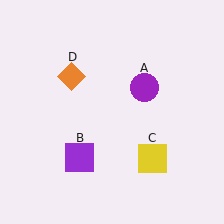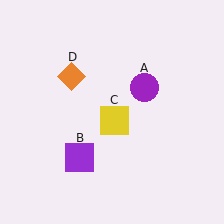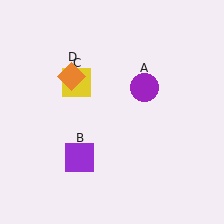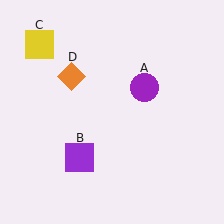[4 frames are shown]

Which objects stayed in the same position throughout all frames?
Purple circle (object A) and purple square (object B) and orange diamond (object D) remained stationary.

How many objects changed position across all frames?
1 object changed position: yellow square (object C).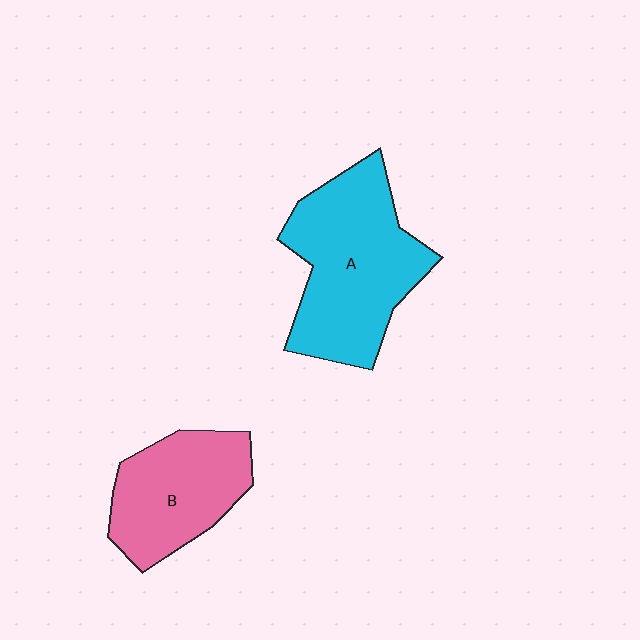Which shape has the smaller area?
Shape B (pink).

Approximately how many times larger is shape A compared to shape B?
Approximately 1.4 times.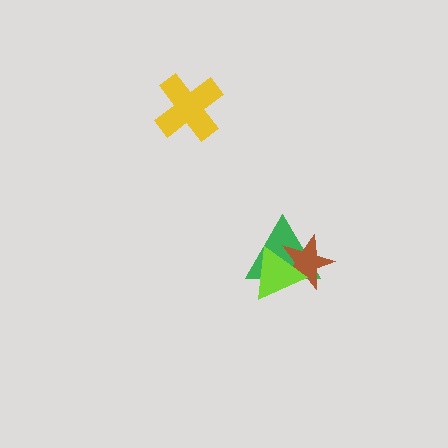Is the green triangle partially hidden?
Yes, it is partially covered by another shape.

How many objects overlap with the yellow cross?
0 objects overlap with the yellow cross.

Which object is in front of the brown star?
The lime triangle is in front of the brown star.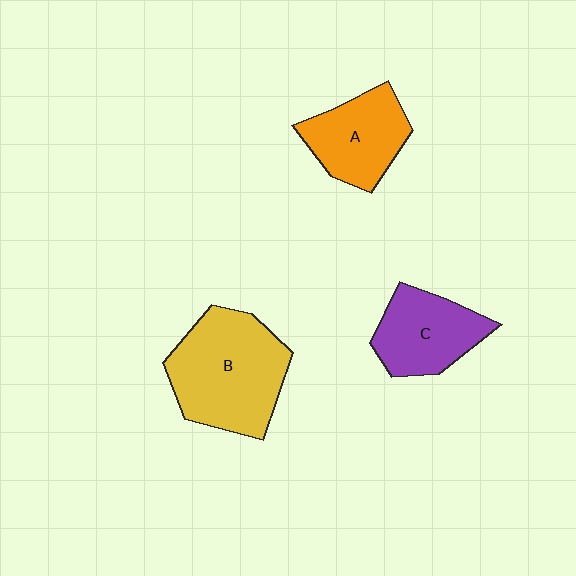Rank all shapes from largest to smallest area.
From largest to smallest: B (yellow), C (purple), A (orange).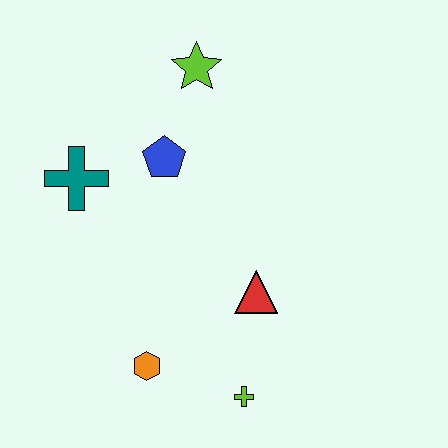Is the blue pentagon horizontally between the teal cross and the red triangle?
Yes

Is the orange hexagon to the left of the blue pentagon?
Yes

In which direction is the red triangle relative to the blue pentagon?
The red triangle is below the blue pentagon.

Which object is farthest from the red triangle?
The lime star is farthest from the red triangle.